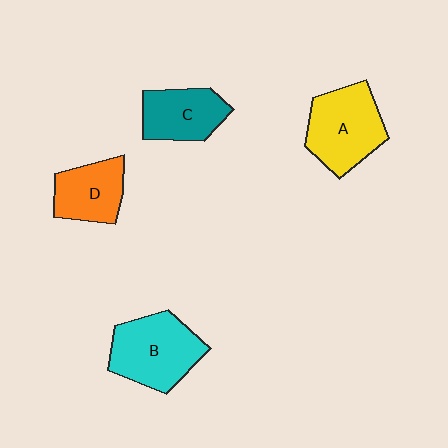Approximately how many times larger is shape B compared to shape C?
Approximately 1.3 times.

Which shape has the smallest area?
Shape D (orange).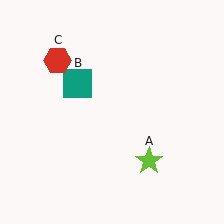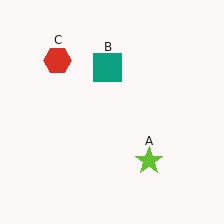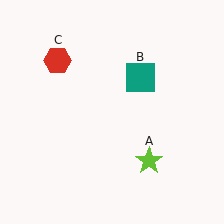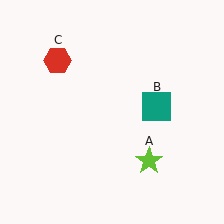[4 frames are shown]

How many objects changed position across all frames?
1 object changed position: teal square (object B).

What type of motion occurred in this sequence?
The teal square (object B) rotated clockwise around the center of the scene.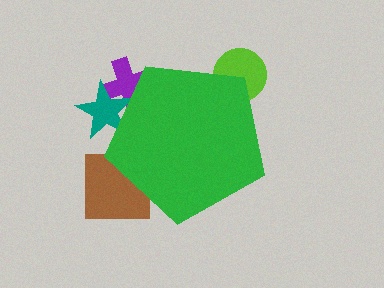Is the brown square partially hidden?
Yes, the brown square is partially hidden behind the green pentagon.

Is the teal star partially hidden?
Yes, the teal star is partially hidden behind the green pentagon.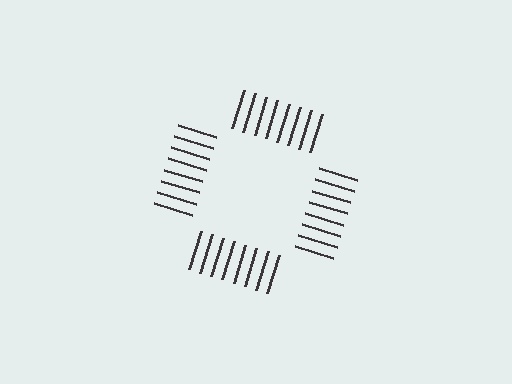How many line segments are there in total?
32 — 8 along each of the 4 edges.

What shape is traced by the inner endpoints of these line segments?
An illusory square — the line segments terminate on its edges but no continuous stroke is drawn.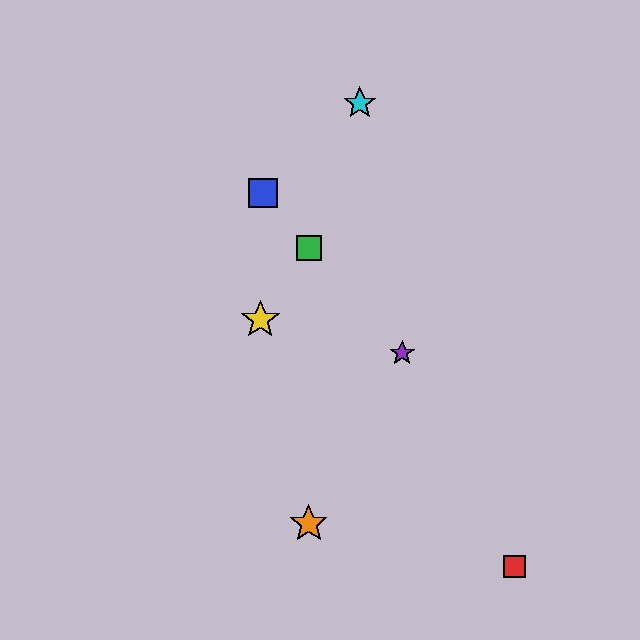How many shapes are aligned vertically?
2 shapes (the green square, the orange star) are aligned vertically.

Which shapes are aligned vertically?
The green square, the orange star are aligned vertically.